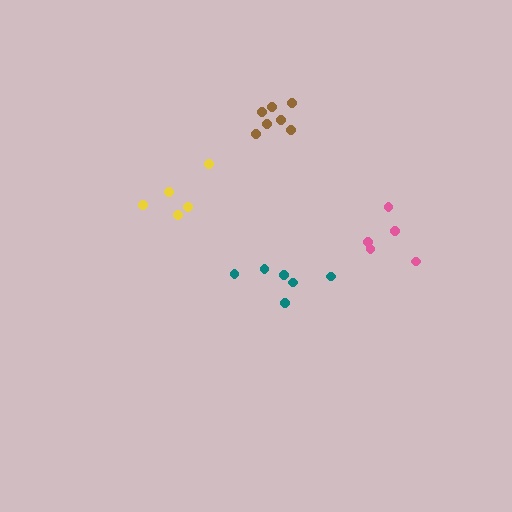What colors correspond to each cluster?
The clusters are colored: pink, yellow, brown, teal.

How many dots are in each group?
Group 1: 5 dots, Group 2: 5 dots, Group 3: 7 dots, Group 4: 6 dots (23 total).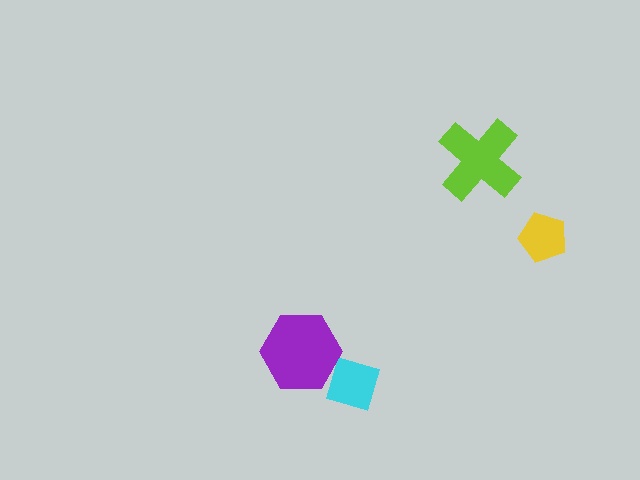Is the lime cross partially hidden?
No, no other shape covers it.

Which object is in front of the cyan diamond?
The purple hexagon is in front of the cyan diamond.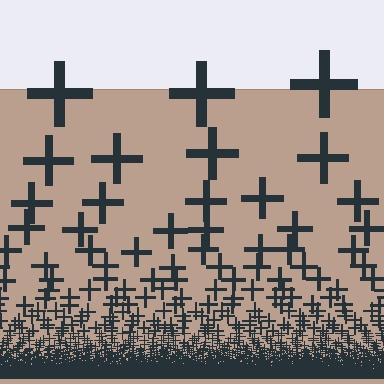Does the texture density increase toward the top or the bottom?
Density increases toward the bottom.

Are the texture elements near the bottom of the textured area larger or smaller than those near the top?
Smaller. The gradient is inverted — elements near the bottom are smaller and denser.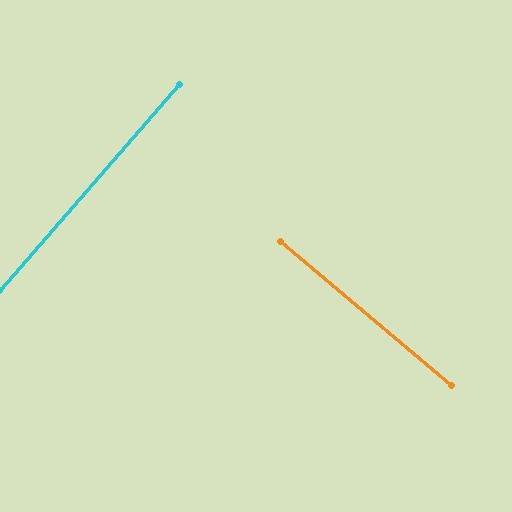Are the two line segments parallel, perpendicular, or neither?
Perpendicular — they meet at approximately 89°.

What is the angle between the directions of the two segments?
Approximately 89 degrees.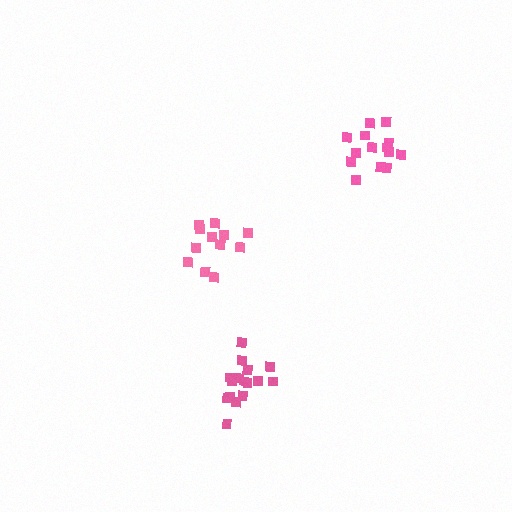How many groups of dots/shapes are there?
There are 3 groups.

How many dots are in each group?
Group 1: 16 dots, Group 2: 12 dots, Group 3: 14 dots (42 total).